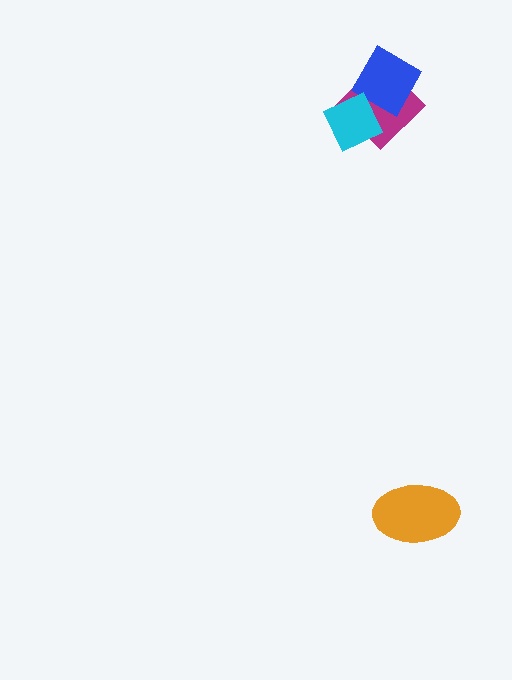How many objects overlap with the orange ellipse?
0 objects overlap with the orange ellipse.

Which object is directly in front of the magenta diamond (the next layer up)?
The blue square is directly in front of the magenta diamond.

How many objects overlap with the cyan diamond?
1 object overlaps with the cyan diamond.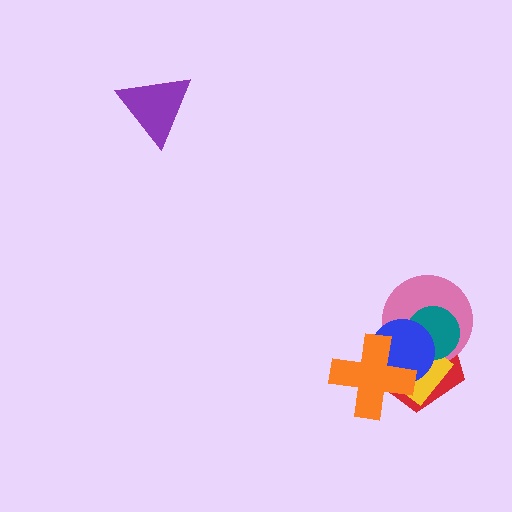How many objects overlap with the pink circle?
4 objects overlap with the pink circle.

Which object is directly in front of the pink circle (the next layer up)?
The yellow rectangle is directly in front of the pink circle.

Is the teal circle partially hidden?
Yes, it is partially covered by another shape.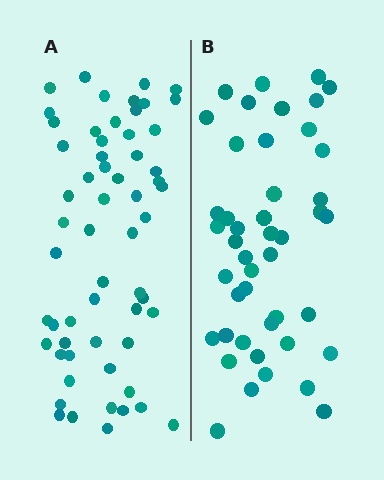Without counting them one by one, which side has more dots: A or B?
Region A (the left region) has more dots.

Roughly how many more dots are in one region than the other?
Region A has approximately 15 more dots than region B.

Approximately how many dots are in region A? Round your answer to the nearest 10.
About 60 dots. (The exact count is 59, which rounds to 60.)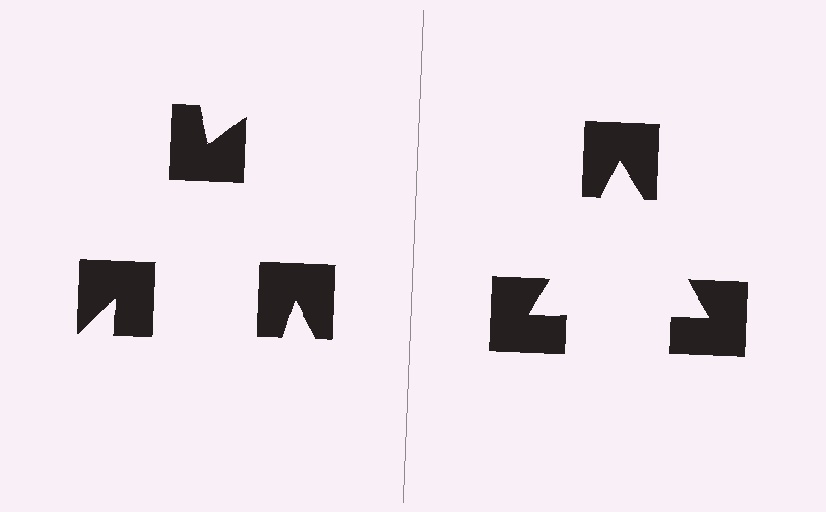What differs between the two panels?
The notched squares are positioned identically on both sides; only the wedge orientations differ. On the right they align to a triangle; on the left they are misaligned.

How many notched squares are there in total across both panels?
6 — 3 on each side.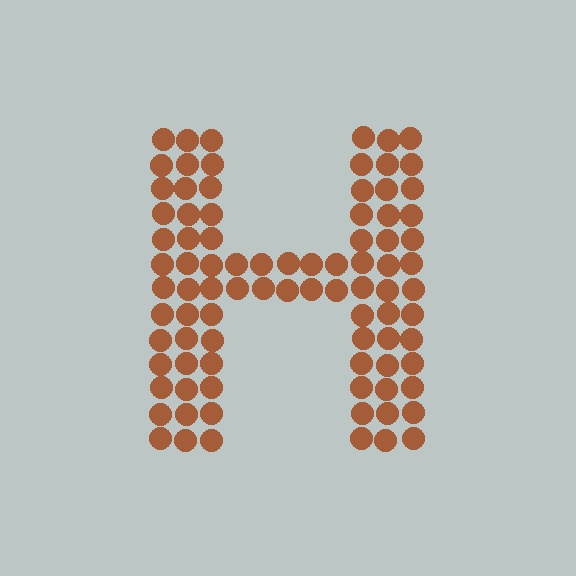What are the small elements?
The small elements are circles.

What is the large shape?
The large shape is the letter H.